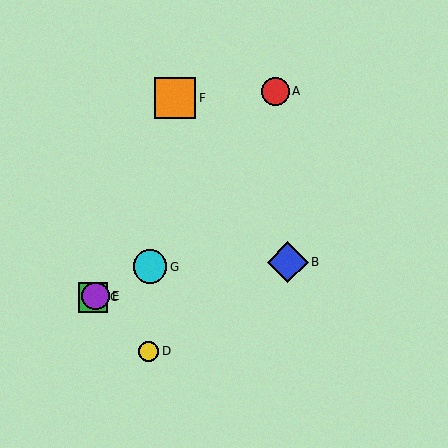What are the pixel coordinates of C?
Object C is at (93, 297).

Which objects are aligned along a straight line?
Objects C, E, G are aligned along a straight line.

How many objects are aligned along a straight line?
3 objects (C, E, G) are aligned along a straight line.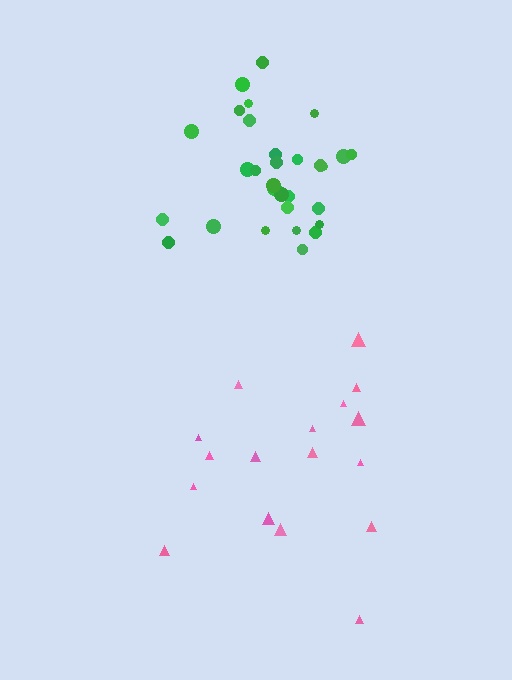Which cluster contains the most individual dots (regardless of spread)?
Green (30).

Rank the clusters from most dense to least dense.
green, pink.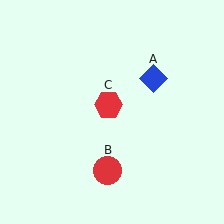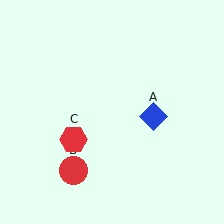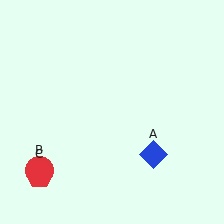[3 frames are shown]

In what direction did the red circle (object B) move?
The red circle (object B) moved left.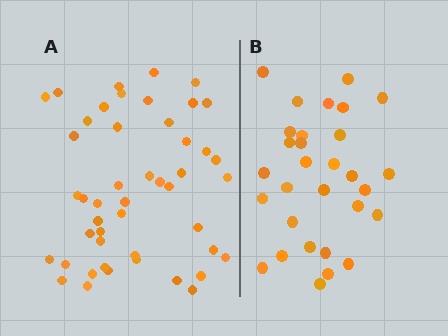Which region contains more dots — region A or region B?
Region A (the left region) has more dots.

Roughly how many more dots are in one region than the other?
Region A has approximately 15 more dots than region B.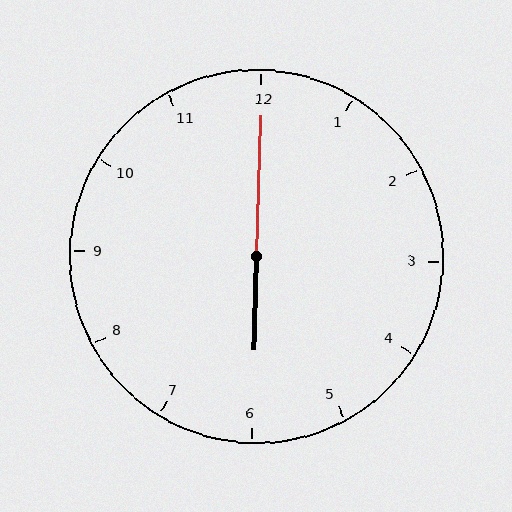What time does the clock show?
6:00.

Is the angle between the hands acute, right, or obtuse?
It is obtuse.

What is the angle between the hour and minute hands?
Approximately 180 degrees.